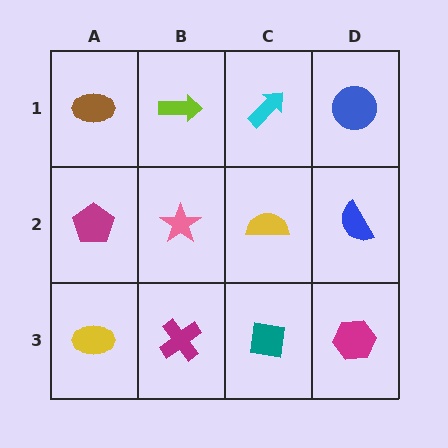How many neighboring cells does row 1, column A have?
2.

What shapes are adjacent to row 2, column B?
A lime arrow (row 1, column B), a magenta cross (row 3, column B), a magenta pentagon (row 2, column A), a yellow semicircle (row 2, column C).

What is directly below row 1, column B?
A pink star.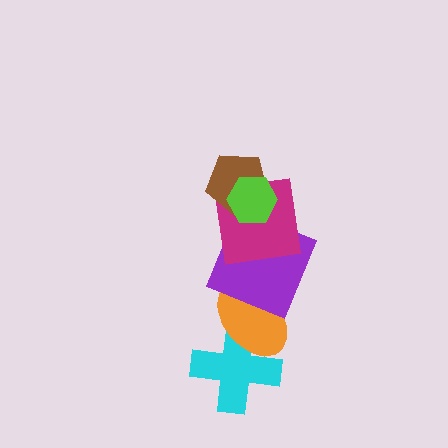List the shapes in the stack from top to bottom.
From top to bottom: the lime hexagon, the brown pentagon, the magenta square, the purple square, the orange ellipse, the cyan cross.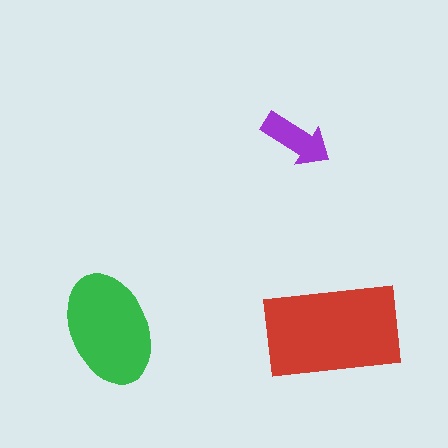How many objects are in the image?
There are 3 objects in the image.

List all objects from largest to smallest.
The red rectangle, the green ellipse, the purple arrow.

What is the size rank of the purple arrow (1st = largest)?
3rd.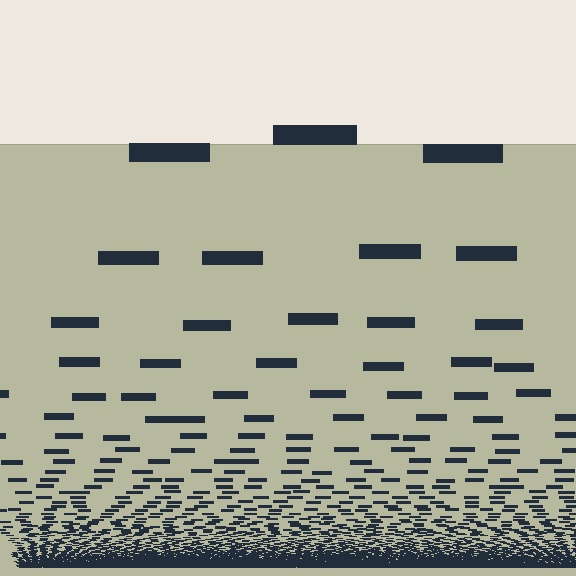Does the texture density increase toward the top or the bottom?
Density increases toward the bottom.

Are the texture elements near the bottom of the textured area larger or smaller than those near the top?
Smaller. The gradient is inverted — elements near the bottom are smaller and denser.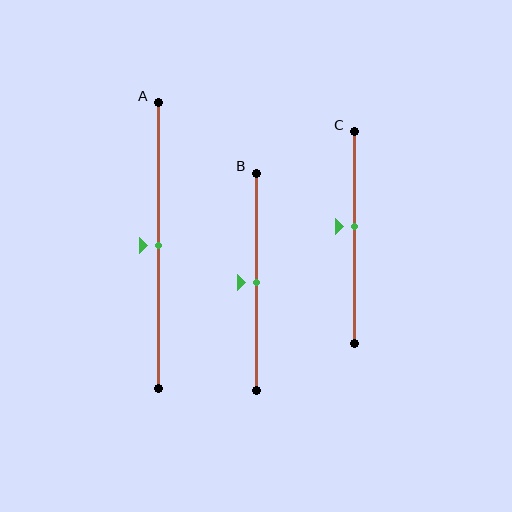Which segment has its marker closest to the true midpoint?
Segment A has its marker closest to the true midpoint.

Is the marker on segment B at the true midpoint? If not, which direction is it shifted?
Yes, the marker on segment B is at the true midpoint.